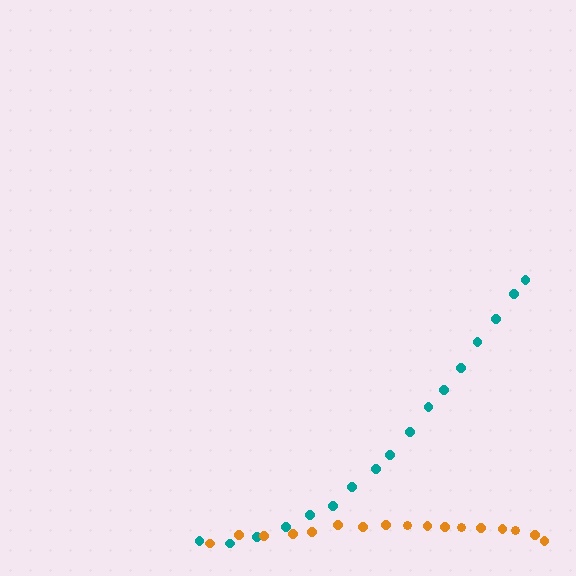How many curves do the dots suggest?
There are 2 distinct paths.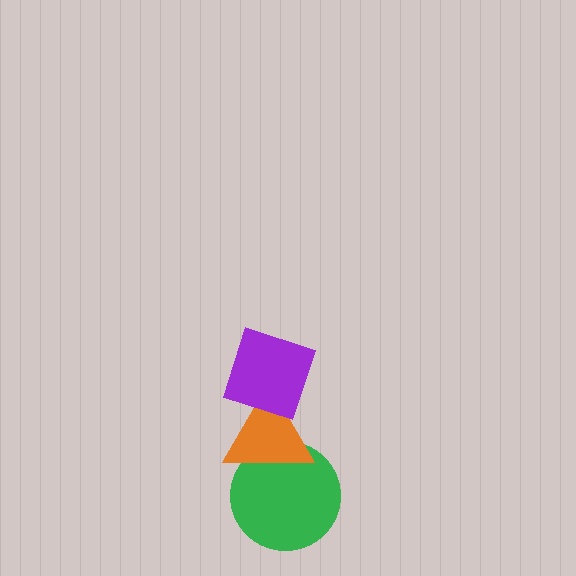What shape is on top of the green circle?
The orange triangle is on top of the green circle.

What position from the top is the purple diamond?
The purple diamond is 1st from the top.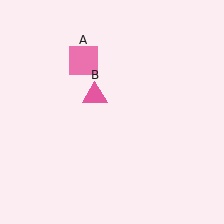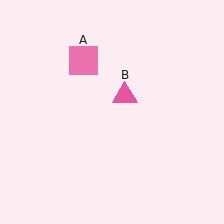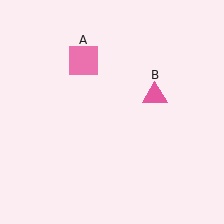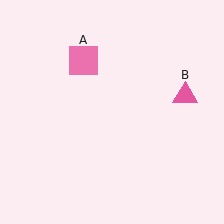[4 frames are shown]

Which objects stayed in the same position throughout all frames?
Pink square (object A) remained stationary.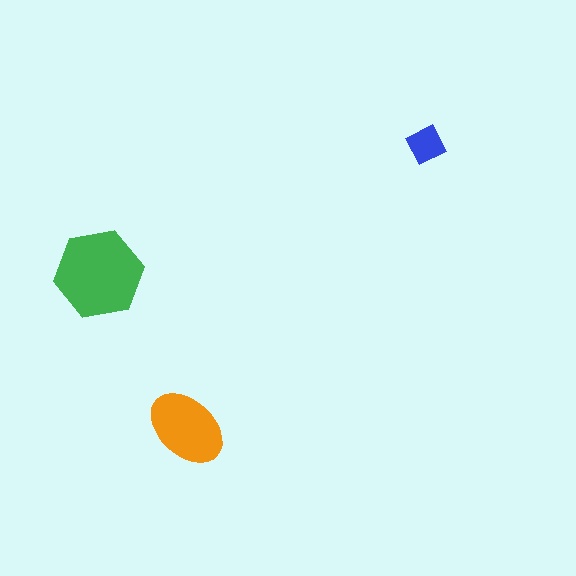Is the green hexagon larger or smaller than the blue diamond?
Larger.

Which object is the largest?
The green hexagon.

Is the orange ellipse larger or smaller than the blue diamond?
Larger.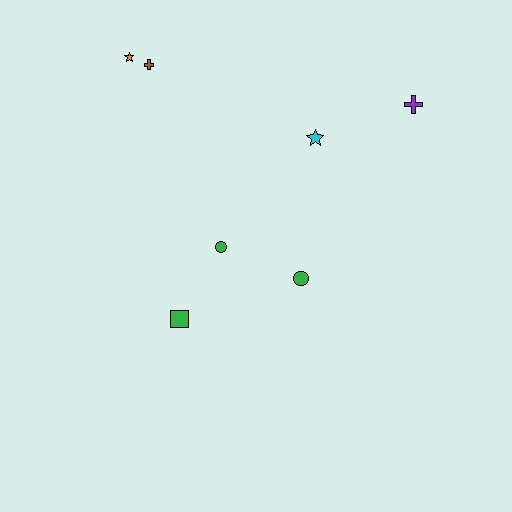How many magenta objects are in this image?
There are no magenta objects.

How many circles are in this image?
There are 2 circles.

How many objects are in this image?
There are 7 objects.